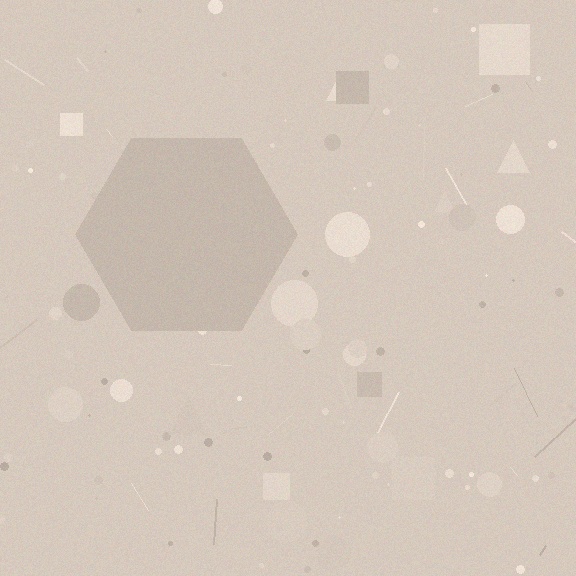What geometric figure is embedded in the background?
A hexagon is embedded in the background.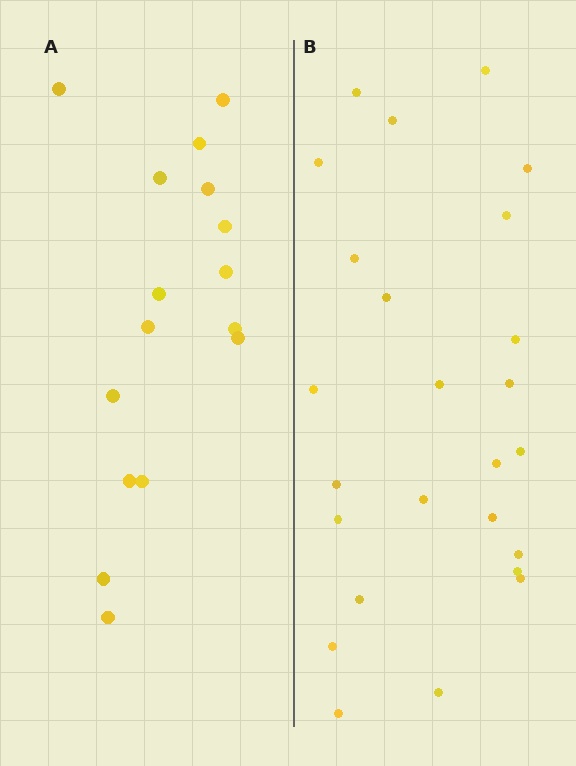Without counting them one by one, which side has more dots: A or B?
Region B (the right region) has more dots.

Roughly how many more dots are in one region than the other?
Region B has roughly 8 or so more dots than region A.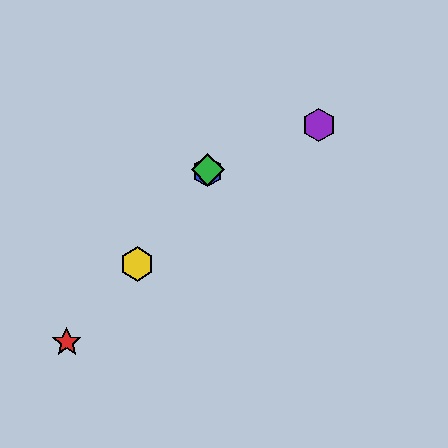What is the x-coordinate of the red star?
The red star is at x≈67.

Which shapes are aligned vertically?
The blue hexagon, the green diamond are aligned vertically.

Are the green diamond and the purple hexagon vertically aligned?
No, the green diamond is at x≈208 and the purple hexagon is at x≈319.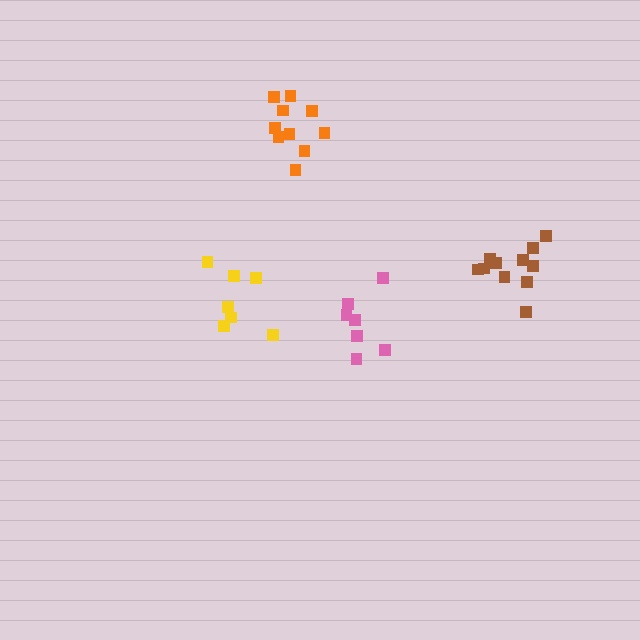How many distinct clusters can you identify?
There are 4 distinct clusters.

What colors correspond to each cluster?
The clusters are colored: pink, yellow, brown, orange.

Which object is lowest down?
The pink cluster is bottommost.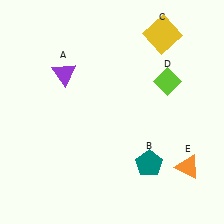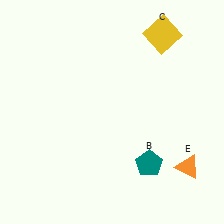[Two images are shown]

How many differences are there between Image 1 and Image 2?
There are 2 differences between the two images.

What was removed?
The lime diamond (D), the purple triangle (A) were removed in Image 2.